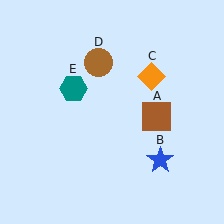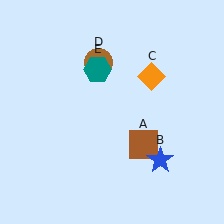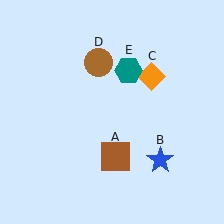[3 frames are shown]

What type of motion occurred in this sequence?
The brown square (object A), teal hexagon (object E) rotated clockwise around the center of the scene.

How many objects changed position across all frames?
2 objects changed position: brown square (object A), teal hexagon (object E).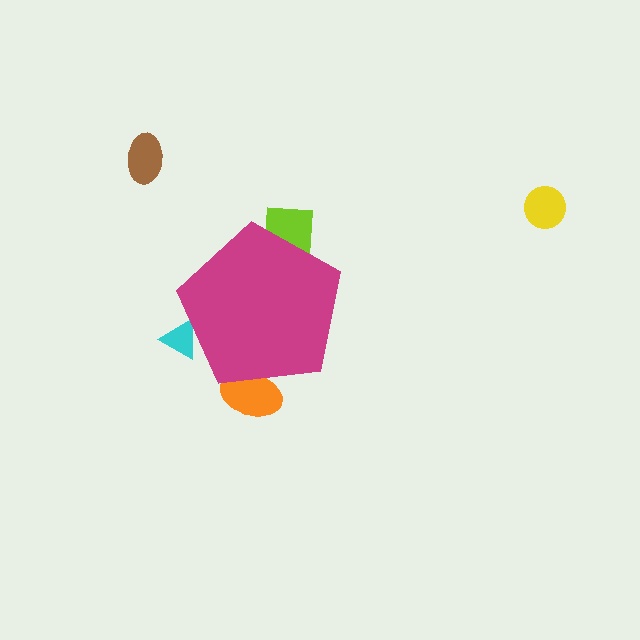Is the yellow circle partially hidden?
No, the yellow circle is fully visible.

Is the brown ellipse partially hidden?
No, the brown ellipse is fully visible.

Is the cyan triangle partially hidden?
Yes, the cyan triangle is partially hidden behind the magenta pentagon.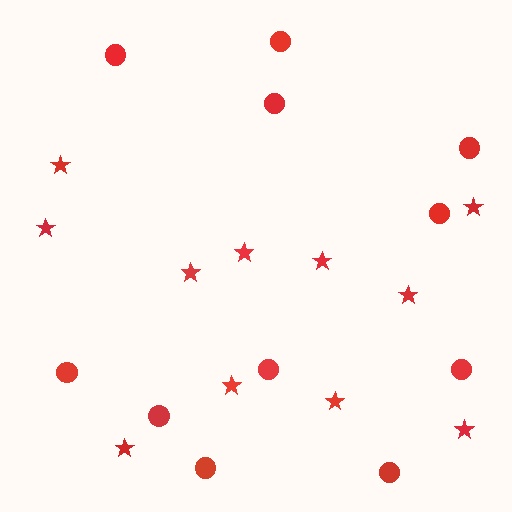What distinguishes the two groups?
There are 2 groups: one group of circles (11) and one group of stars (11).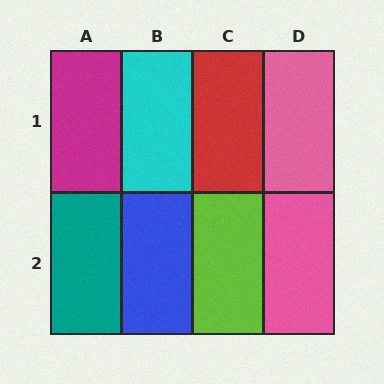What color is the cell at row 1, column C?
Red.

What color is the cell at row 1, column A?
Magenta.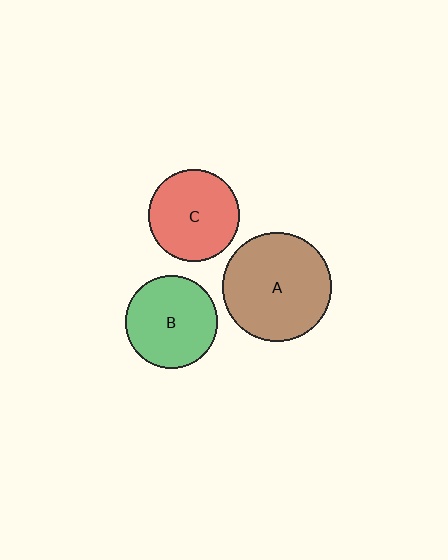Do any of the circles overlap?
No, none of the circles overlap.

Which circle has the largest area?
Circle A (brown).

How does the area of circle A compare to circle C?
Approximately 1.4 times.